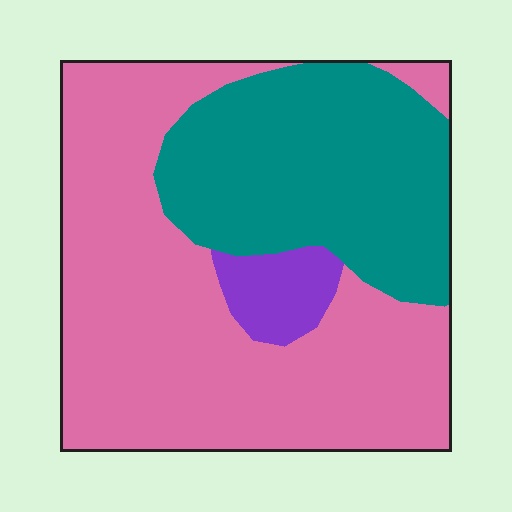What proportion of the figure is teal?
Teal takes up about one third (1/3) of the figure.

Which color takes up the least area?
Purple, at roughly 5%.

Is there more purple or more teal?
Teal.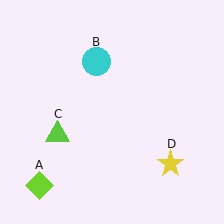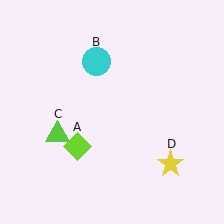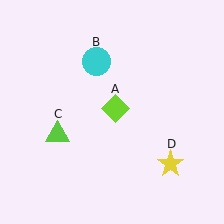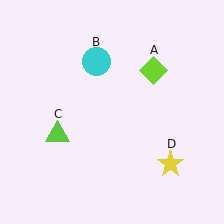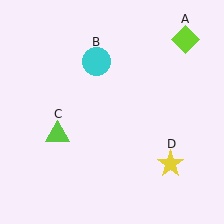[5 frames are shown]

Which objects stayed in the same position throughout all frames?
Cyan circle (object B) and lime triangle (object C) and yellow star (object D) remained stationary.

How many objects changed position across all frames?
1 object changed position: lime diamond (object A).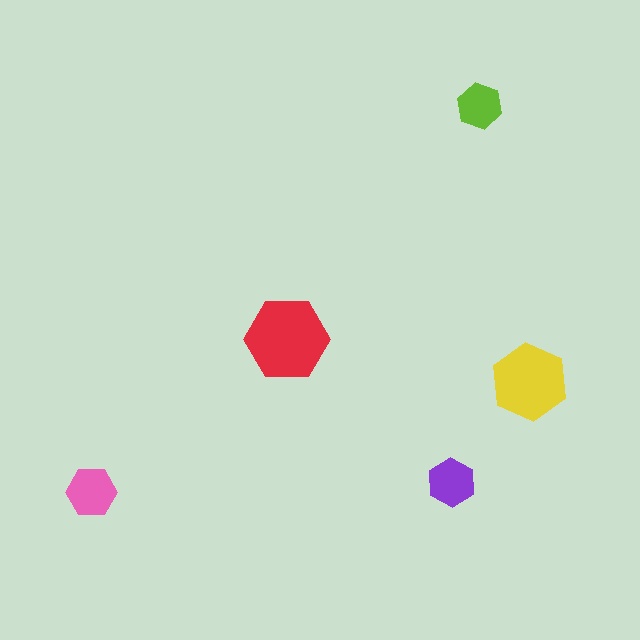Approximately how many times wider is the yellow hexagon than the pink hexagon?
About 1.5 times wider.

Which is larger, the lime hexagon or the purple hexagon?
The purple one.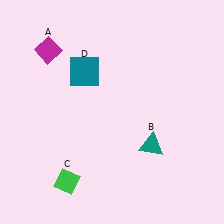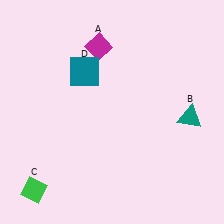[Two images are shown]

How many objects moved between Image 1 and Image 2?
3 objects moved between the two images.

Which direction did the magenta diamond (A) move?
The magenta diamond (A) moved right.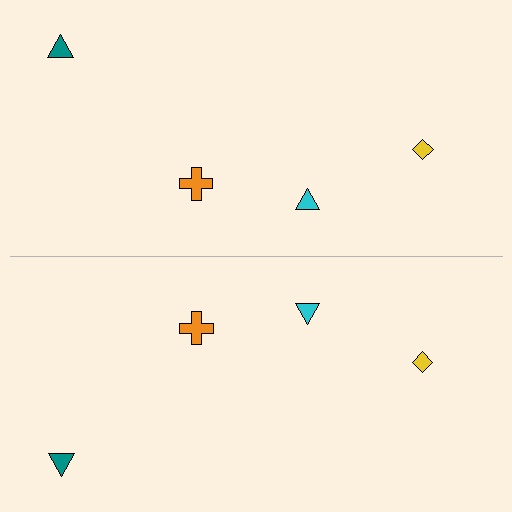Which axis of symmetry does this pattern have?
The pattern has a horizontal axis of symmetry running through the center of the image.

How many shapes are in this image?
There are 8 shapes in this image.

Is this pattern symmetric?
Yes, this pattern has bilateral (reflection) symmetry.